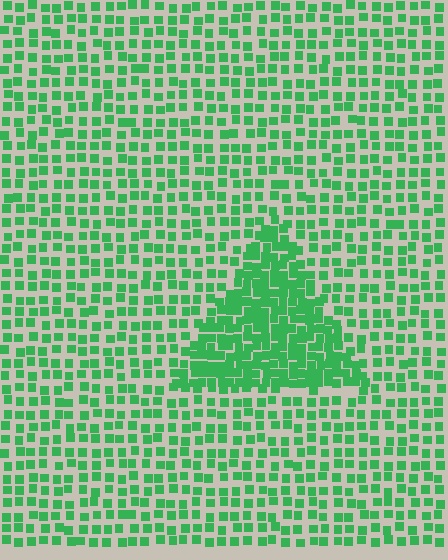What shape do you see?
I see a triangle.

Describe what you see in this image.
The image contains small green elements arranged at two different densities. A triangle-shaped region is visible where the elements are more densely packed than the surrounding area.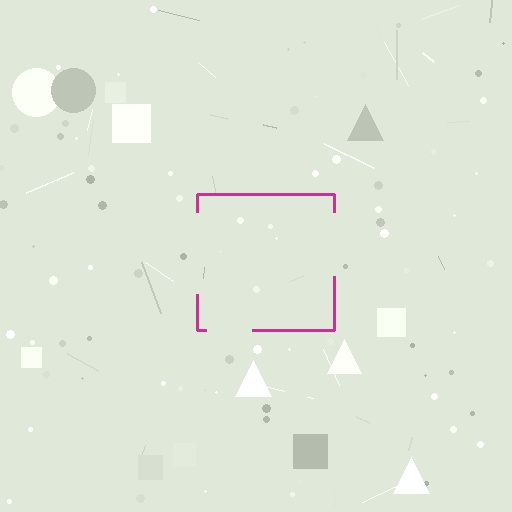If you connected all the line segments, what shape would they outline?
They would outline a square.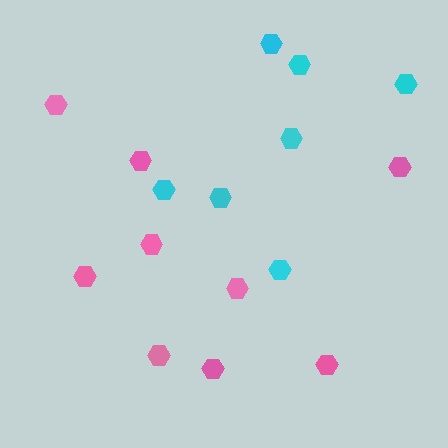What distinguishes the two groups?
There are 2 groups: one group of pink hexagons (9) and one group of cyan hexagons (7).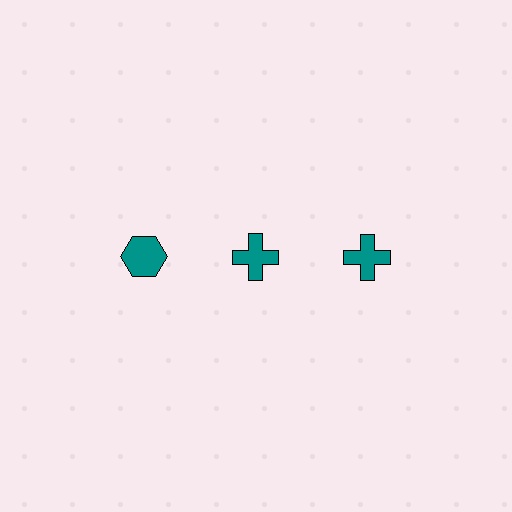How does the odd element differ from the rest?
It has a different shape: hexagon instead of cross.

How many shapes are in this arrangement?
There are 3 shapes arranged in a grid pattern.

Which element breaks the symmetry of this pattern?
The teal hexagon in the top row, leftmost column breaks the symmetry. All other shapes are teal crosses.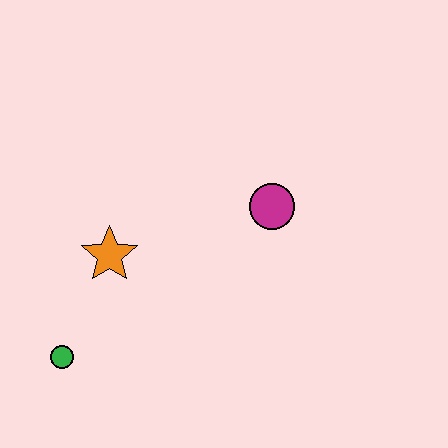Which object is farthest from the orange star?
The magenta circle is farthest from the orange star.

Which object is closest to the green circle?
The orange star is closest to the green circle.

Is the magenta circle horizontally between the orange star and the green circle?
No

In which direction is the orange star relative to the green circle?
The orange star is above the green circle.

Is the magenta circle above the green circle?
Yes